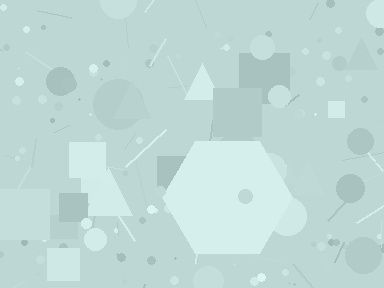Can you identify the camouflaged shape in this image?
The camouflaged shape is a hexagon.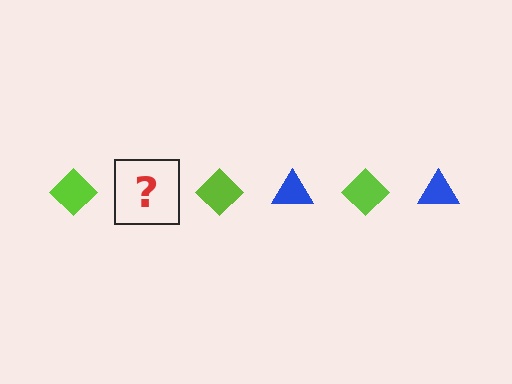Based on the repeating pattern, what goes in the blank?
The blank should be a blue triangle.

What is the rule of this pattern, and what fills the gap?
The rule is that the pattern alternates between lime diamond and blue triangle. The gap should be filled with a blue triangle.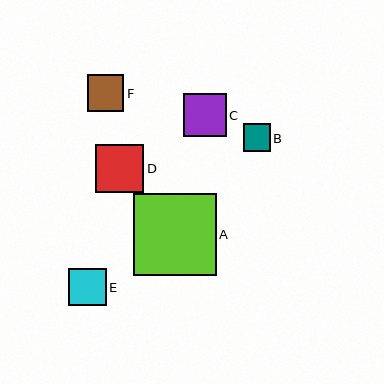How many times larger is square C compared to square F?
Square C is approximately 1.2 times the size of square F.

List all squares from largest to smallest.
From largest to smallest: A, D, C, E, F, B.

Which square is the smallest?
Square B is the smallest with a size of approximately 27 pixels.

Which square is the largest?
Square A is the largest with a size of approximately 83 pixels.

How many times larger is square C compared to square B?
Square C is approximately 1.6 times the size of square B.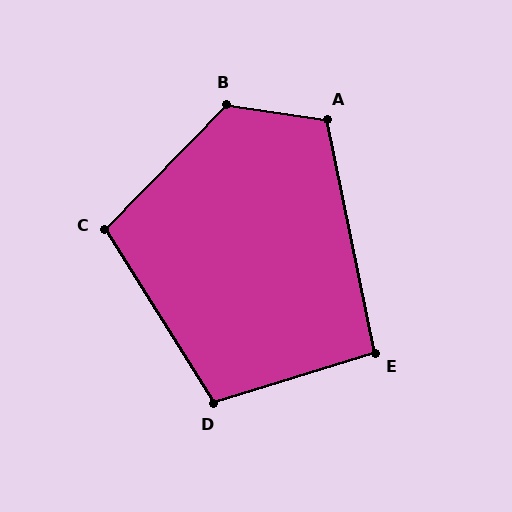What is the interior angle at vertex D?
Approximately 105 degrees (obtuse).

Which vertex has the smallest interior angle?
E, at approximately 96 degrees.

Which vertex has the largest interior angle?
B, at approximately 126 degrees.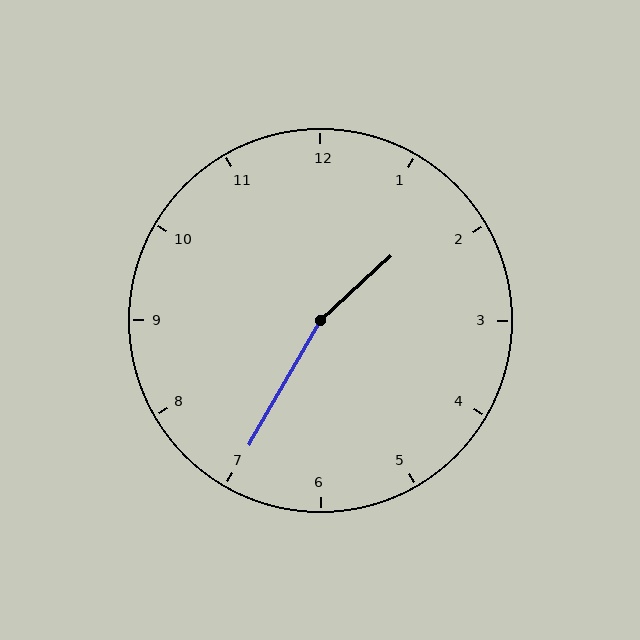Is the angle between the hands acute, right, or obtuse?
It is obtuse.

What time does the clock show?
1:35.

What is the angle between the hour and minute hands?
Approximately 162 degrees.